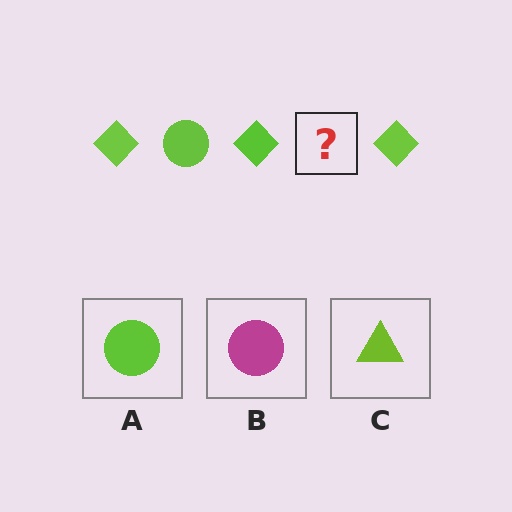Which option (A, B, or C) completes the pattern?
A.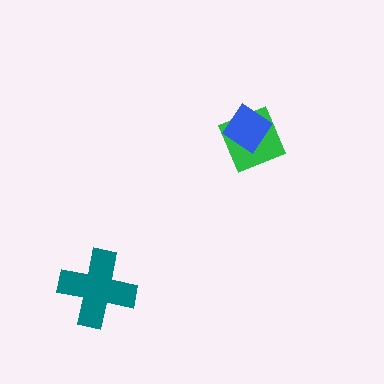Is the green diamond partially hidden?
Yes, it is partially covered by another shape.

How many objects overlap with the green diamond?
1 object overlaps with the green diamond.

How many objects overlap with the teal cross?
0 objects overlap with the teal cross.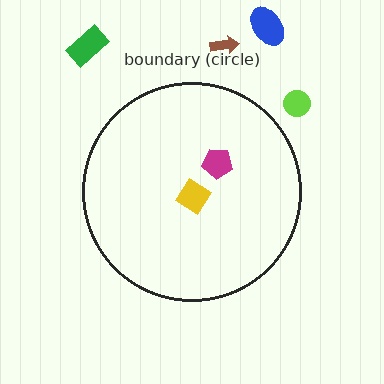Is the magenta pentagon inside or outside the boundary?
Inside.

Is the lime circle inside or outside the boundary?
Outside.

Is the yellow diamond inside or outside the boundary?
Inside.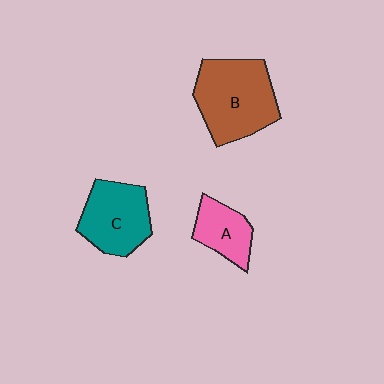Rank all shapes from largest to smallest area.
From largest to smallest: B (brown), C (teal), A (pink).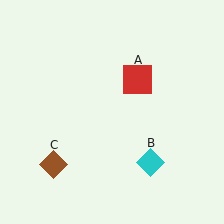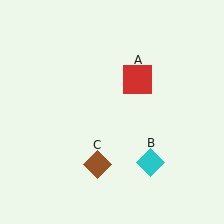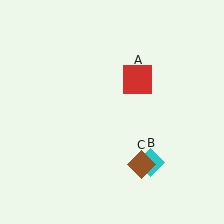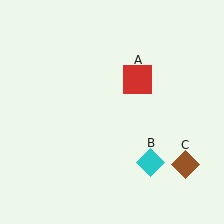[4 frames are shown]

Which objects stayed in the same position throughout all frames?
Red square (object A) and cyan diamond (object B) remained stationary.